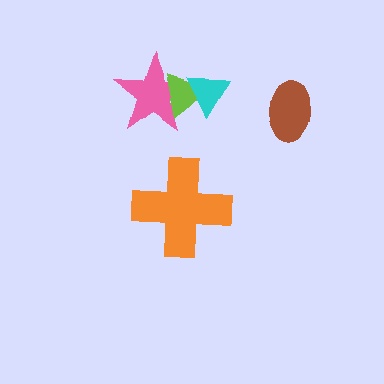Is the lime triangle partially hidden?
Yes, it is partially covered by another shape.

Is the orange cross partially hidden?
No, no other shape covers it.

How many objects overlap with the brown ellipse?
0 objects overlap with the brown ellipse.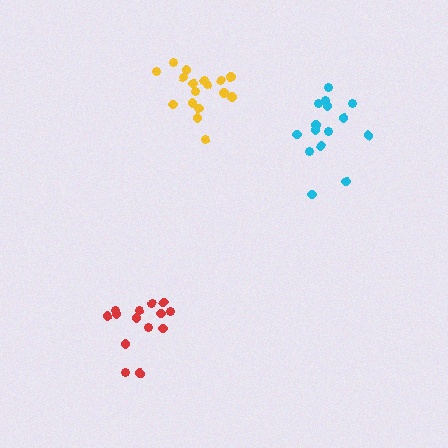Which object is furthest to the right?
The cyan cluster is rightmost.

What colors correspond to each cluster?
The clusters are colored: red, yellow, cyan.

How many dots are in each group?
Group 1: 14 dots, Group 2: 17 dots, Group 3: 15 dots (46 total).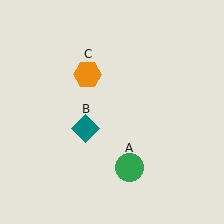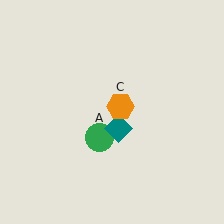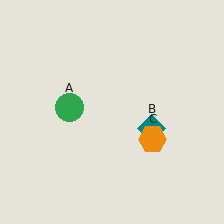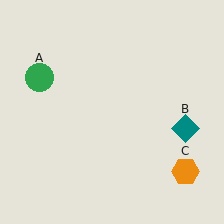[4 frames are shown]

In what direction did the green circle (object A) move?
The green circle (object A) moved up and to the left.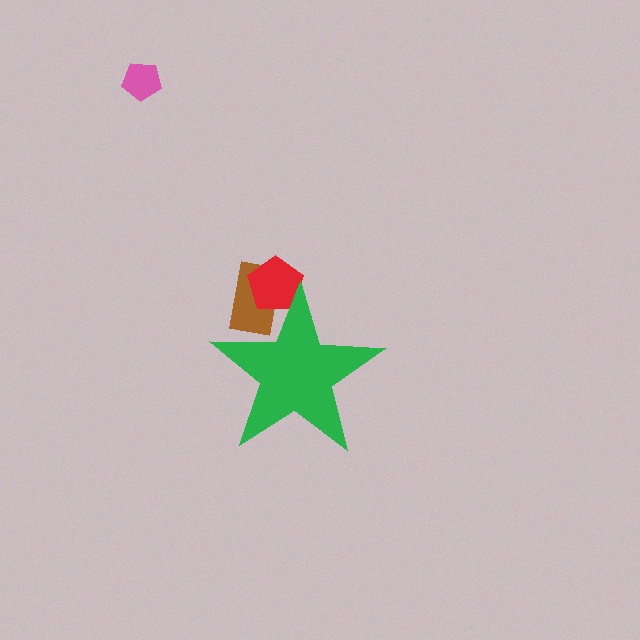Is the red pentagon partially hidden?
Yes, the red pentagon is partially hidden behind the green star.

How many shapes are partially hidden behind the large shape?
2 shapes are partially hidden.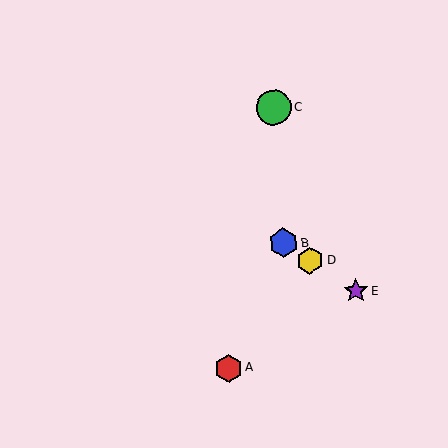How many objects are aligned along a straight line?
3 objects (B, D, E) are aligned along a straight line.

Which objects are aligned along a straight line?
Objects B, D, E are aligned along a straight line.